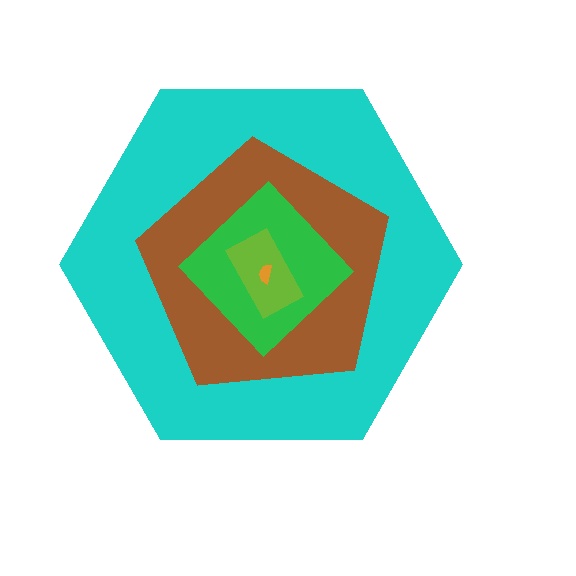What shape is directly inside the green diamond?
The lime rectangle.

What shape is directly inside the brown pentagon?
The green diamond.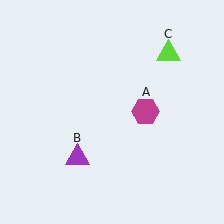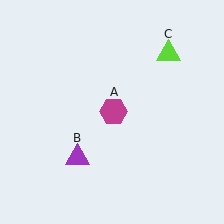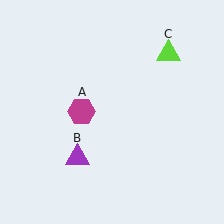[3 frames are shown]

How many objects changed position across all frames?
1 object changed position: magenta hexagon (object A).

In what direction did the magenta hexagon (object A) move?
The magenta hexagon (object A) moved left.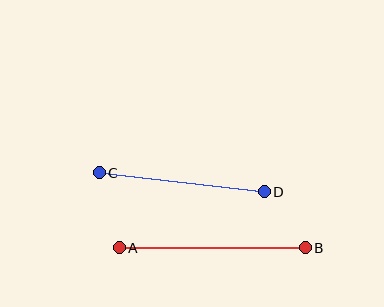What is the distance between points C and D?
The distance is approximately 166 pixels.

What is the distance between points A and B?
The distance is approximately 186 pixels.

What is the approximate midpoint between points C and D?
The midpoint is at approximately (182, 182) pixels.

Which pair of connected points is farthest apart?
Points A and B are farthest apart.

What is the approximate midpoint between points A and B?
The midpoint is at approximately (212, 248) pixels.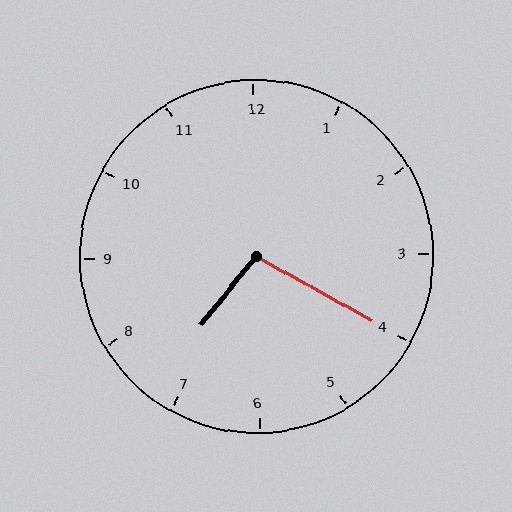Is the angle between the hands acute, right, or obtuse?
It is obtuse.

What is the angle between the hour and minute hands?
Approximately 100 degrees.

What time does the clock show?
7:20.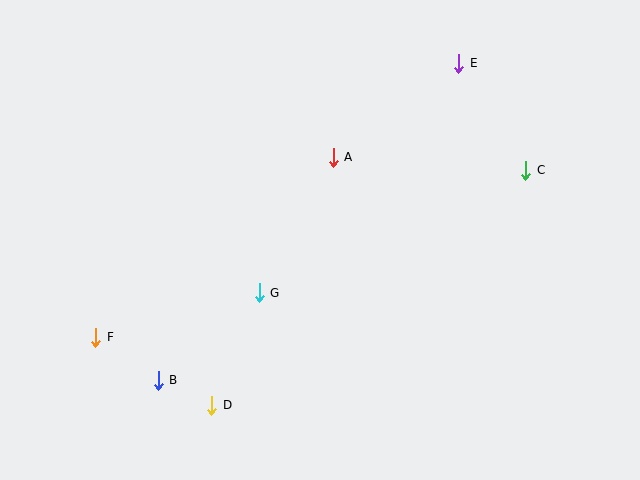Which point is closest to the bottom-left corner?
Point F is closest to the bottom-left corner.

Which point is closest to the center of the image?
Point G at (259, 293) is closest to the center.